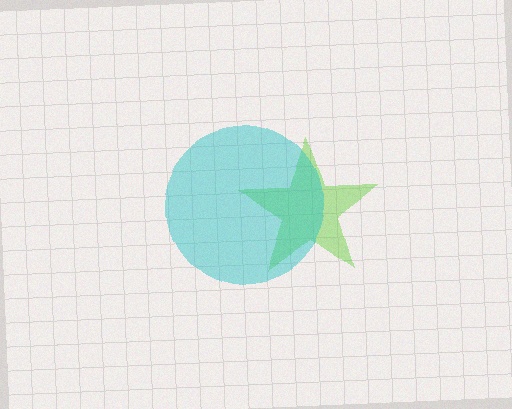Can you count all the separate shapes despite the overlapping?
Yes, there are 2 separate shapes.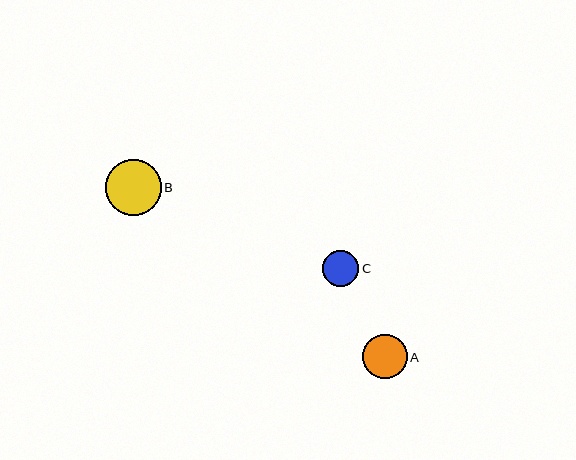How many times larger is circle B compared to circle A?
Circle B is approximately 1.3 times the size of circle A.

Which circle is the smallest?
Circle C is the smallest with a size of approximately 36 pixels.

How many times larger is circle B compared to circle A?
Circle B is approximately 1.3 times the size of circle A.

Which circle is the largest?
Circle B is the largest with a size of approximately 56 pixels.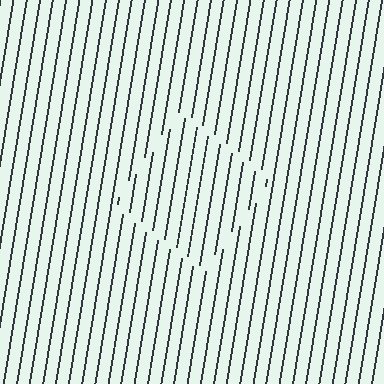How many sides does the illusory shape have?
4 sides — the line-ends trace a square.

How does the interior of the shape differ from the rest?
The interior of the shape contains the same grating, shifted by half a period — the contour is defined by the phase discontinuity where line-ends from the inner and outer gratings abut.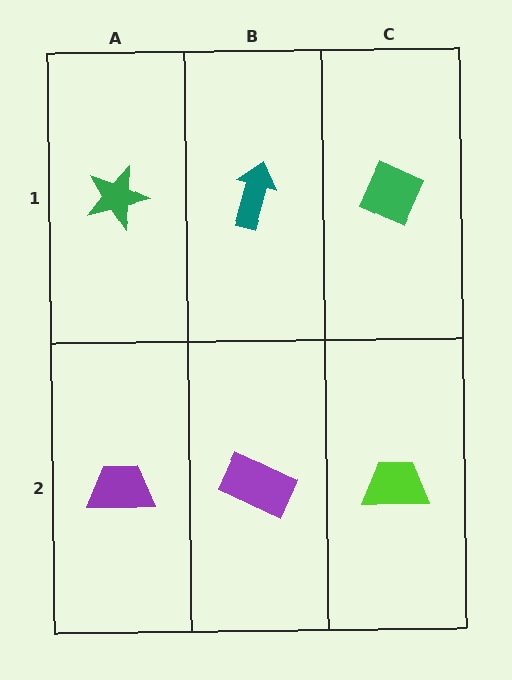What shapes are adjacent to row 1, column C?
A lime trapezoid (row 2, column C), a teal arrow (row 1, column B).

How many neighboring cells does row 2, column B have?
3.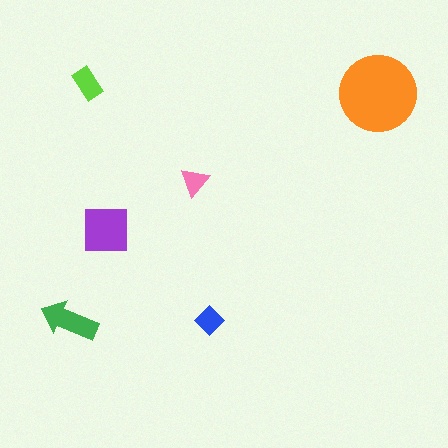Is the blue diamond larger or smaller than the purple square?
Smaller.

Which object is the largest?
The orange circle.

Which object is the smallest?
The pink triangle.